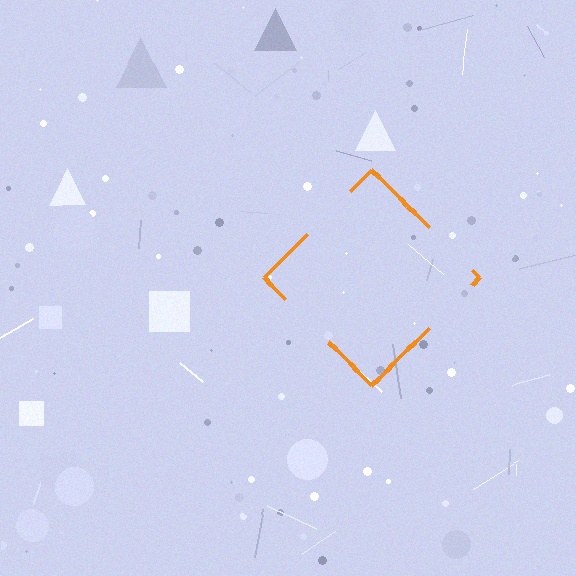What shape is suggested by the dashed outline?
The dashed outline suggests a diamond.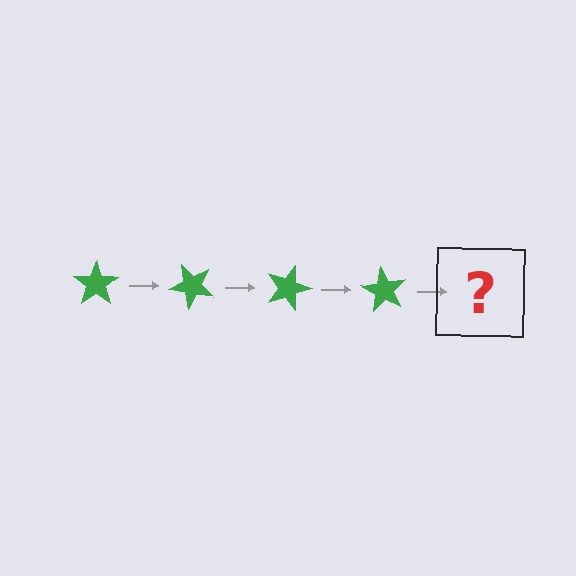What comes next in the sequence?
The next element should be a green star rotated 180 degrees.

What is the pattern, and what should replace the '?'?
The pattern is that the star rotates 45 degrees each step. The '?' should be a green star rotated 180 degrees.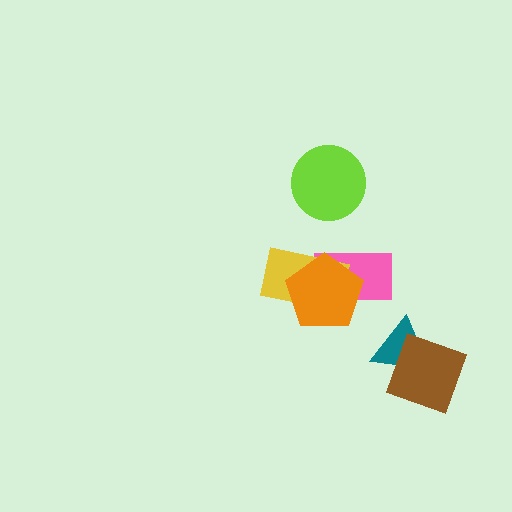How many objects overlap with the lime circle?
0 objects overlap with the lime circle.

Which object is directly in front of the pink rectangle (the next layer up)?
The yellow rectangle is directly in front of the pink rectangle.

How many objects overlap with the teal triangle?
1 object overlaps with the teal triangle.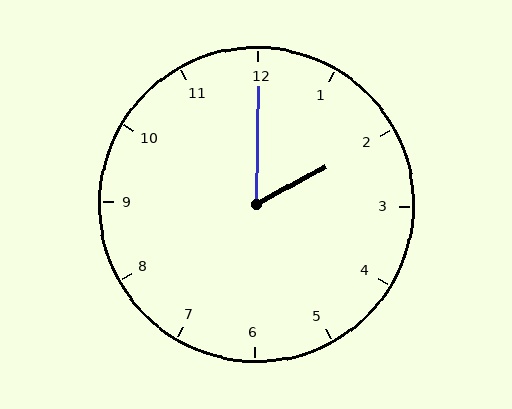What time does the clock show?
2:00.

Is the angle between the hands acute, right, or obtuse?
It is acute.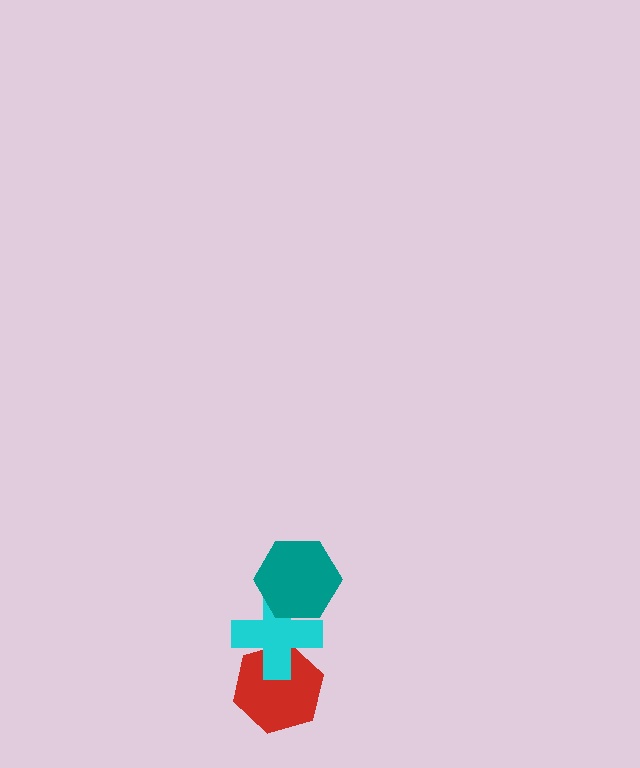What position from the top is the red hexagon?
The red hexagon is 3rd from the top.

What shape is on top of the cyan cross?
The teal hexagon is on top of the cyan cross.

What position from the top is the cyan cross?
The cyan cross is 2nd from the top.